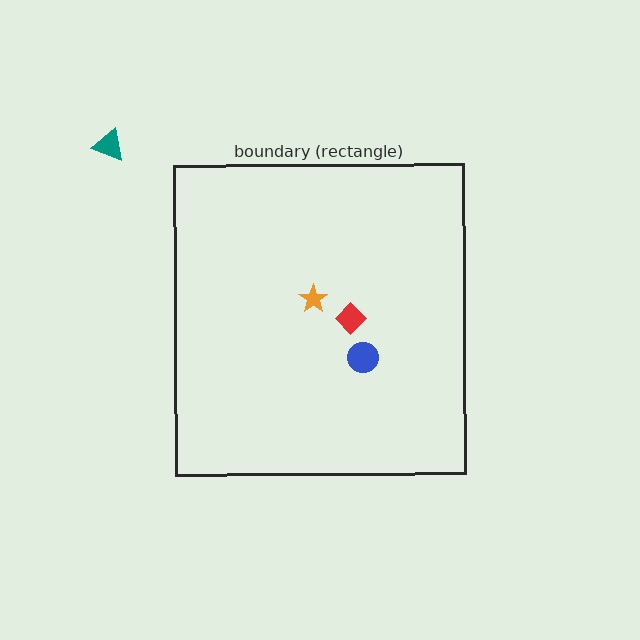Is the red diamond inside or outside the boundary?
Inside.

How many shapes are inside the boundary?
3 inside, 1 outside.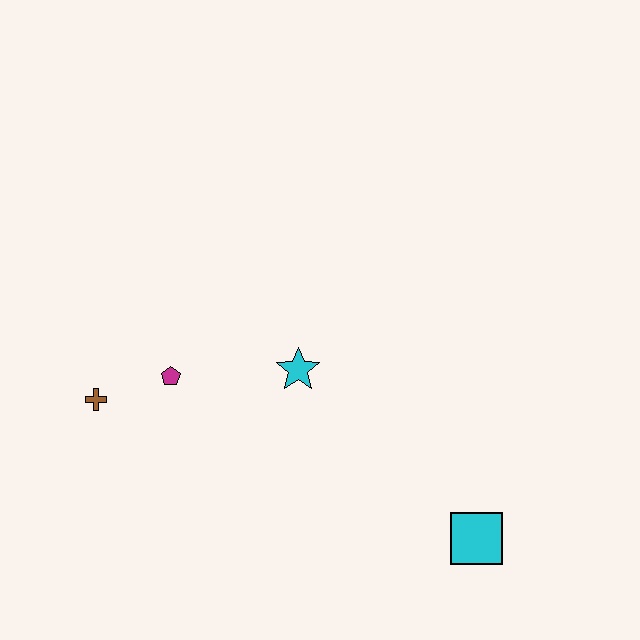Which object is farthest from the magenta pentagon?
The cyan square is farthest from the magenta pentagon.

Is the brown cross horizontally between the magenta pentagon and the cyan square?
No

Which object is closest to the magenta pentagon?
The brown cross is closest to the magenta pentagon.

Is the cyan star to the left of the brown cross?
No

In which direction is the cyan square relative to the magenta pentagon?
The cyan square is to the right of the magenta pentagon.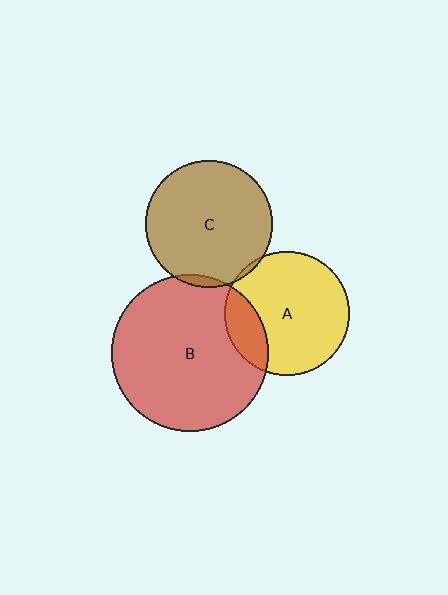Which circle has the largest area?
Circle B (red).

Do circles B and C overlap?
Yes.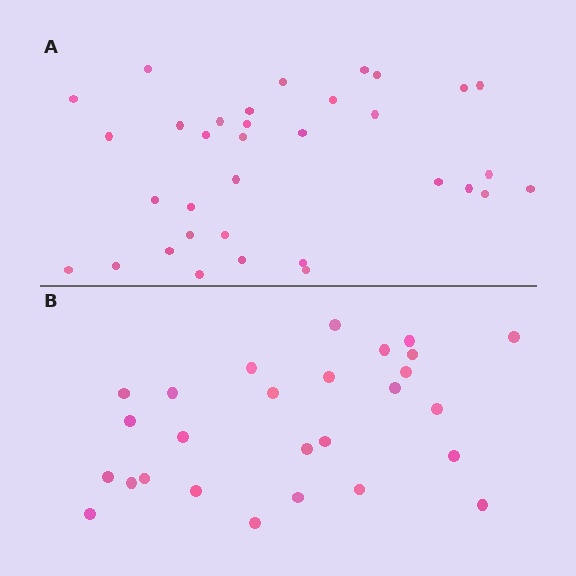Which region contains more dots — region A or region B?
Region A (the top region) has more dots.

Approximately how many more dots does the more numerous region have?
Region A has roughly 8 or so more dots than region B.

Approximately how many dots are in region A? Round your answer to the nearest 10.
About 30 dots. (The exact count is 34, which rounds to 30.)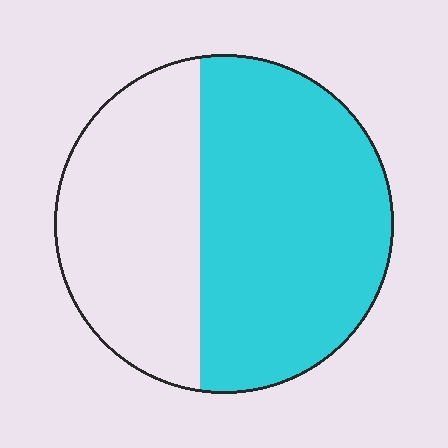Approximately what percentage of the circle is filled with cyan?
Approximately 60%.